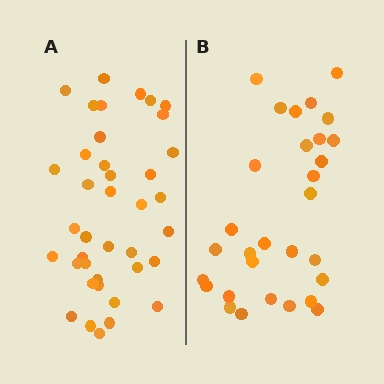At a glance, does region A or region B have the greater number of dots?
Region A (the left region) has more dots.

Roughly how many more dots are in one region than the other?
Region A has roughly 8 or so more dots than region B.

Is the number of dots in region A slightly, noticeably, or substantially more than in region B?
Region A has noticeably more, but not dramatically so. The ratio is roughly 1.3 to 1.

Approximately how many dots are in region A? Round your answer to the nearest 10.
About 40 dots. (The exact count is 39, which rounds to 40.)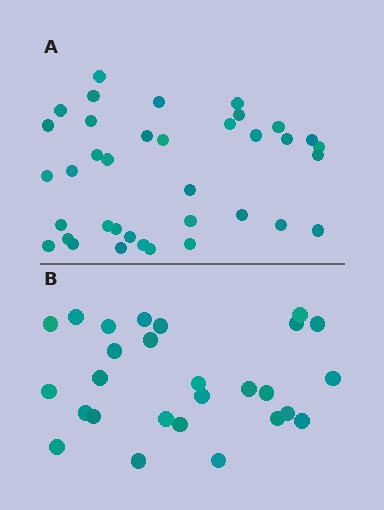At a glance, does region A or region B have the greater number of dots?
Region A (the top region) has more dots.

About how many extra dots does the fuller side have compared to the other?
Region A has roughly 10 or so more dots than region B.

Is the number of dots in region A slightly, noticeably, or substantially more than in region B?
Region A has noticeably more, but not dramatically so. The ratio is roughly 1.4 to 1.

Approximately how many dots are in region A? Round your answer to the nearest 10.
About 40 dots. (The exact count is 37, which rounds to 40.)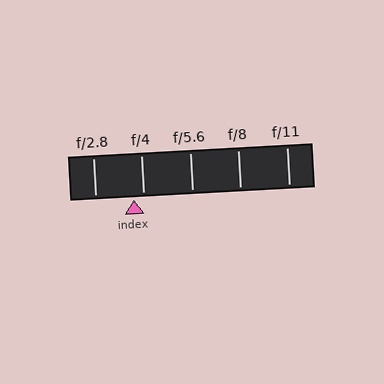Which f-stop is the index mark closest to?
The index mark is closest to f/4.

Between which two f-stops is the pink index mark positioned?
The index mark is between f/2.8 and f/4.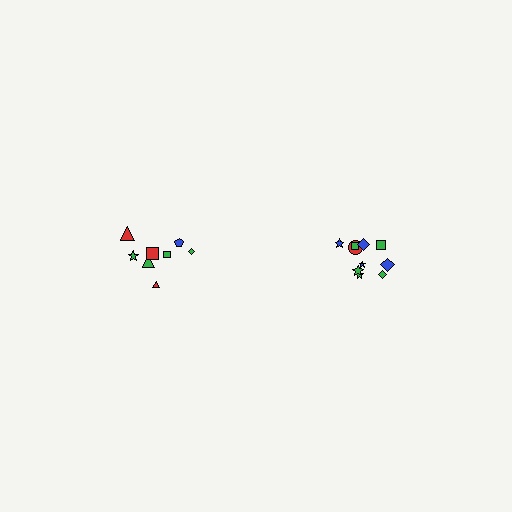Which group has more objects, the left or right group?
The right group.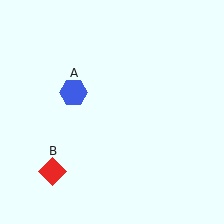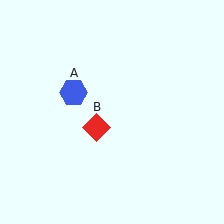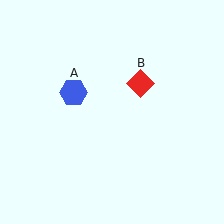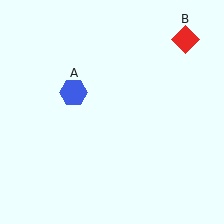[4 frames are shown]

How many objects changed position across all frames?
1 object changed position: red diamond (object B).